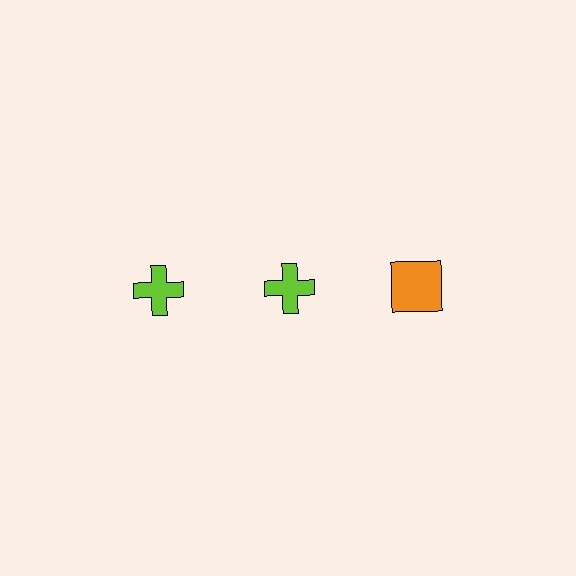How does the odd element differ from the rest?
It differs in both color (orange instead of lime) and shape (square instead of cross).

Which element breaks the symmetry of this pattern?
The orange square in the top row, center column breaks the symmetry. All other shapes are lime crosses.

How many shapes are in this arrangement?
There are 3 shapes arranged in a grid pattern.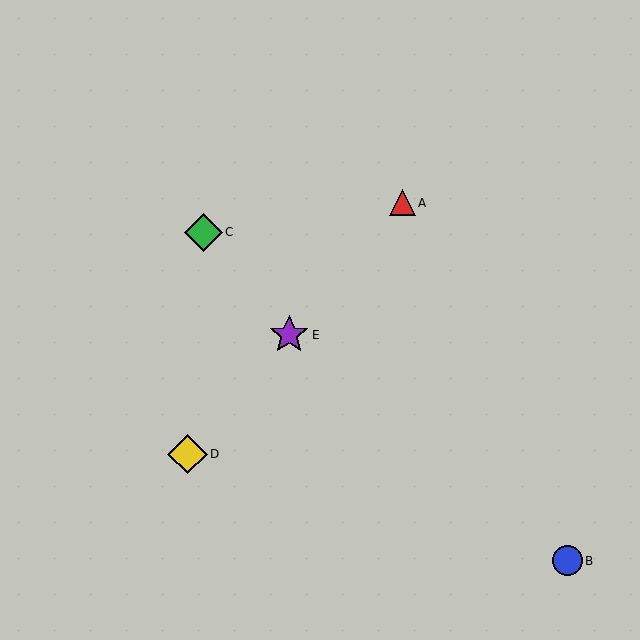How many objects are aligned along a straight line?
3 objects (A, D, E) are aligned along a straight line.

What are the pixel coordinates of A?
Object A is at (402, 203).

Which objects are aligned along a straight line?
Objects A, D, E are aligned along a straight line.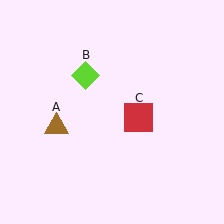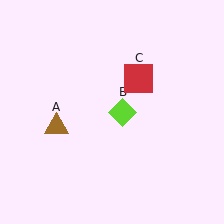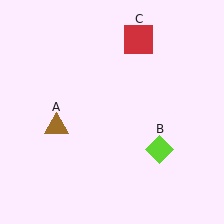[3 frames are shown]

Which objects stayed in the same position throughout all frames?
Brown triangle (object A) remained stationary.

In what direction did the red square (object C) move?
The red square (object C) moved up.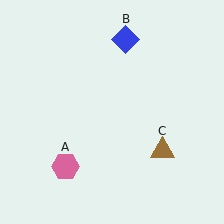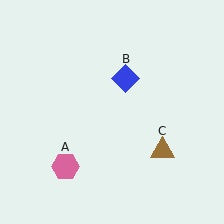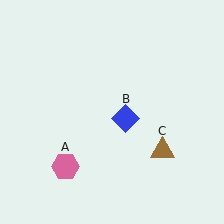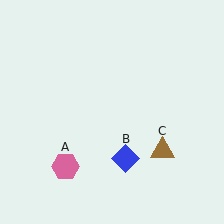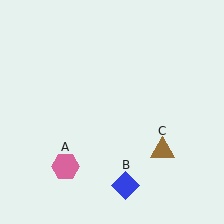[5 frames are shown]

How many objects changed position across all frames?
1 object changed position: blue diamond (object B).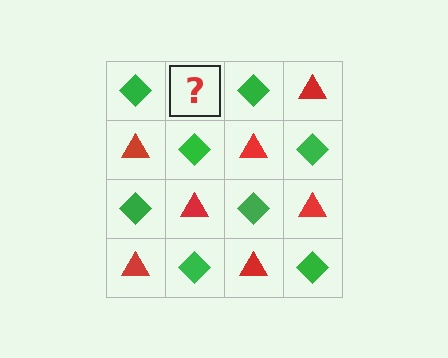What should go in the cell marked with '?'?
The missing cell should contain a red triangle.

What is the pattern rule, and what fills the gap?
The rule is that it alternates green diamond and red triangle in a checkerboard pattern. The gap should be filled with a red triangle.